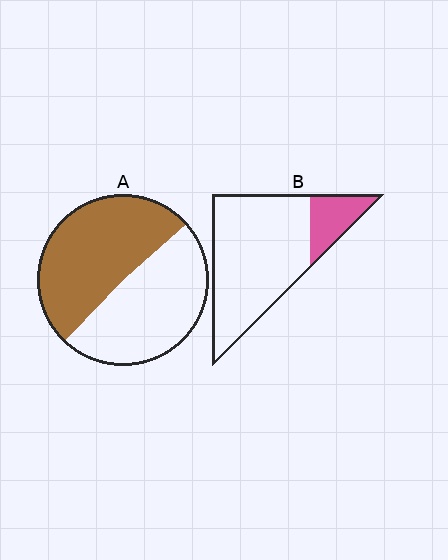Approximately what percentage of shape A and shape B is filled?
A is approximately 50% and B is approximately 20%.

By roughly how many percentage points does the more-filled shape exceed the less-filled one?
By roughly 35 percentage points (A over B).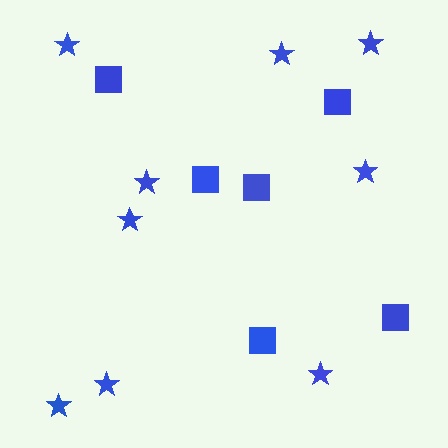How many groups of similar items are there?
There are 2 groups: one group of squares (6) and one group of stars (9).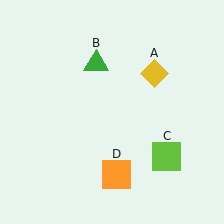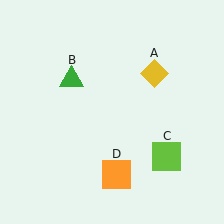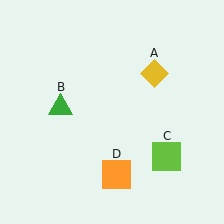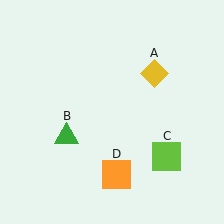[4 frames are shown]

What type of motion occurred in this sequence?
The green triangle (object B) rotated counterclockwise around the center of the scene.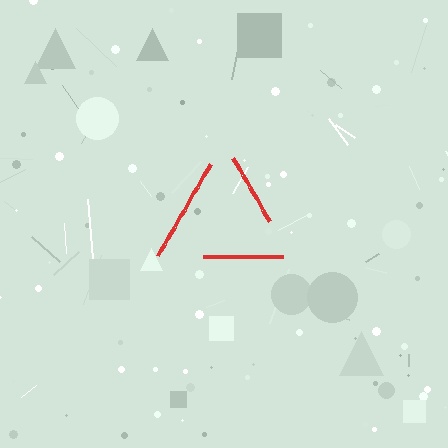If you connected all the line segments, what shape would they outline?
They would outline a triangle.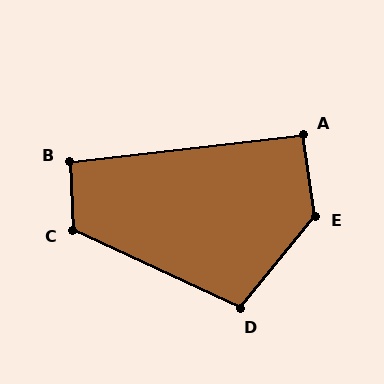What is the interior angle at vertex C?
Approximately 117 degrees (obtuse).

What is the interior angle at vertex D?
Approximately 105 degrees (obtuse).